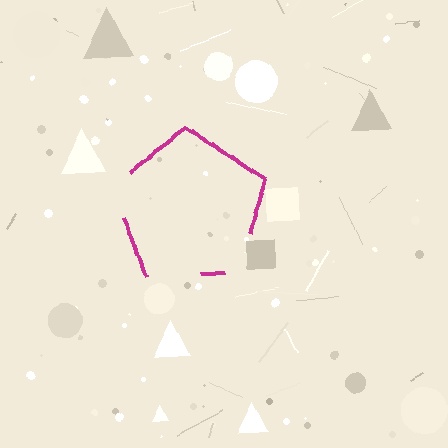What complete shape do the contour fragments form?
The contour fragments form a pentagon.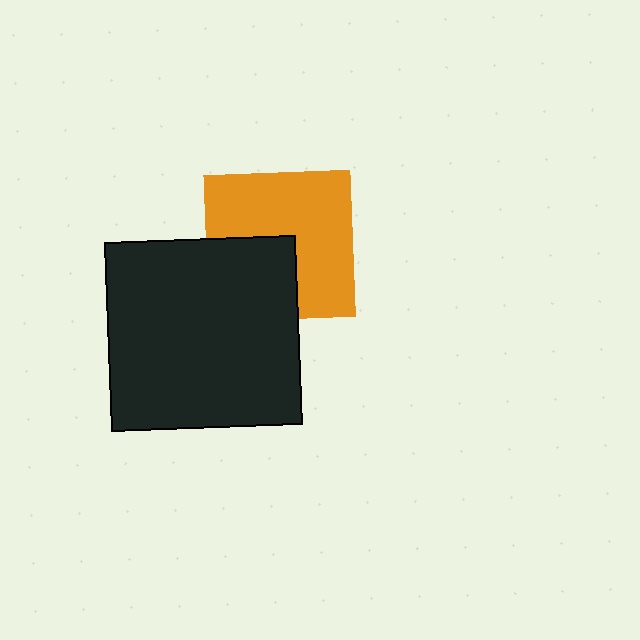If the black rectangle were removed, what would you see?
You would see the complete orange square.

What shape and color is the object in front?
The object in front is a black rectangle.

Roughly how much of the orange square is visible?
About half of it is visible (roughly 65%).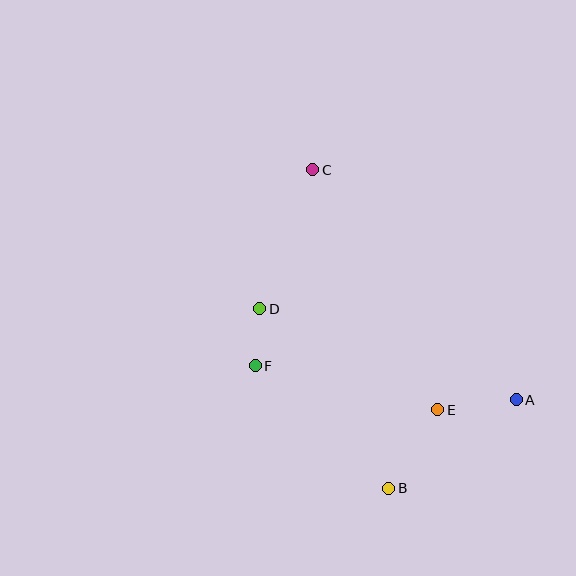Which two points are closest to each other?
Points D and F are closest to each other.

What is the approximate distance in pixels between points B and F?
The distance between B and F is approximately 181 pixels.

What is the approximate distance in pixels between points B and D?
The distance between B and D is approximately 221 pixels.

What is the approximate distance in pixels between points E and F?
The distance between E and F is approximately 188 pixels.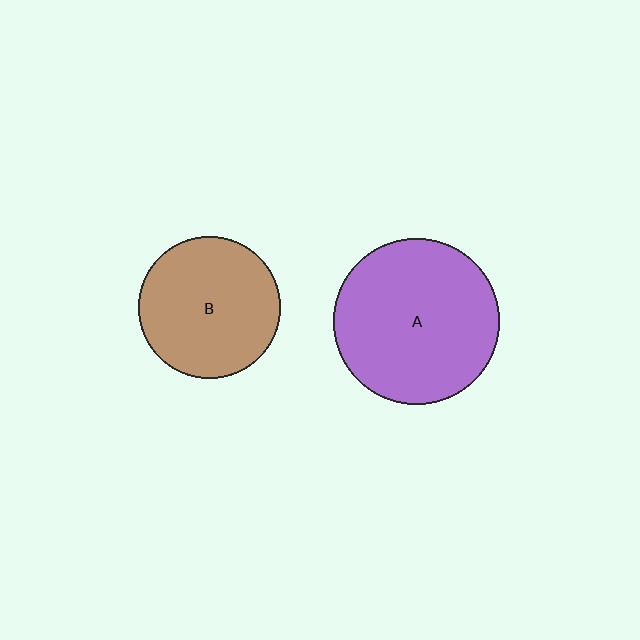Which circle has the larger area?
Circle A (purple).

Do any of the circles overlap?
No, none of the circles overlap.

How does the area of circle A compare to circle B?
Approximately 1.4 times.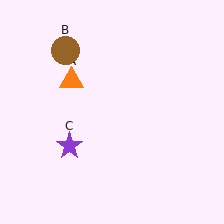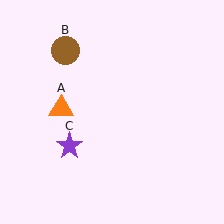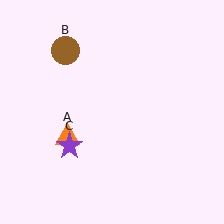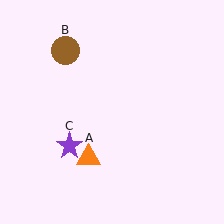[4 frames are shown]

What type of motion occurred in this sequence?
The orange triangle (object A) rotated counterclockwise around the center of the scene.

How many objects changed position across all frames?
1 object changed position: orange triangle (object A).